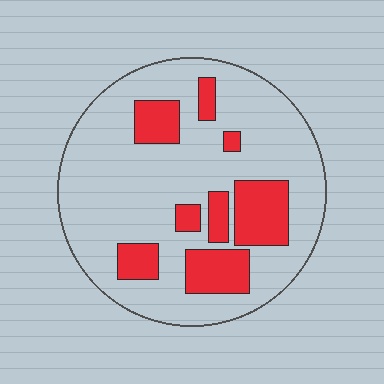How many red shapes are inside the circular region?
8.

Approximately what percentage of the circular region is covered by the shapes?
Approximately 25%.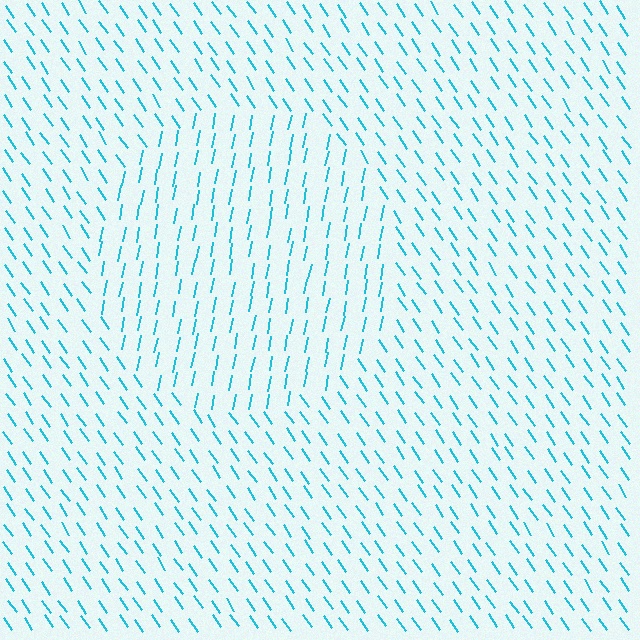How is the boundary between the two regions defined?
The boundary is defined purely by a change in line orientation (approximately 45 degrees difference). All lines are the same color and thickness.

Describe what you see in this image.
The image is filled with small cyan line segments. A circle region in the image has lines oriented differently from the surrounding lines, creating a visible texture boundary.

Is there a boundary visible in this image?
Yes, there is a texture boundary formed by a change in line orientation.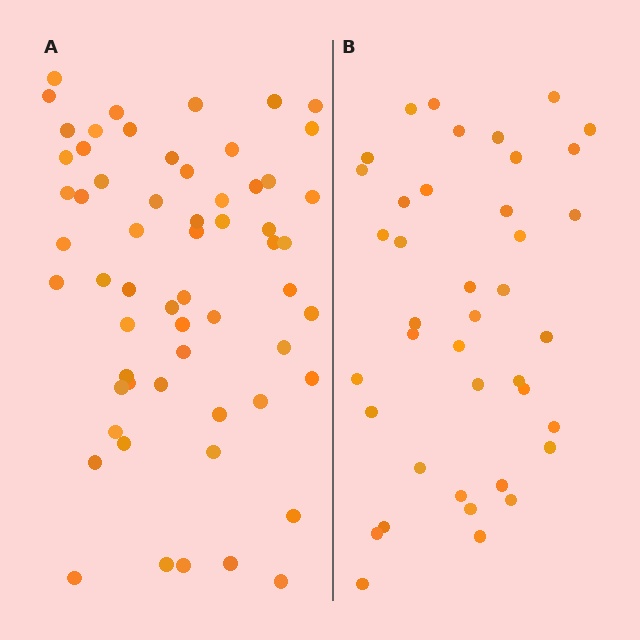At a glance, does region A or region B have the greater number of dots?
Region A (the left region) has more dots.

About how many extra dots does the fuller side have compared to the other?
Region A has approximately 20 more dots than region B.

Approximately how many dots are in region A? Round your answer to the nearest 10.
About 60 dots.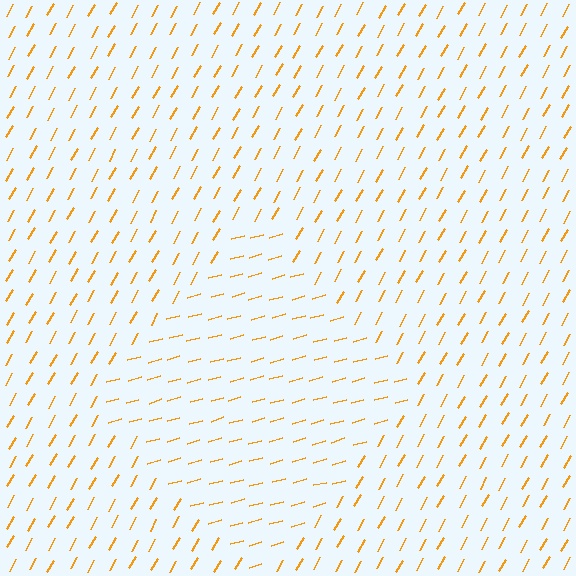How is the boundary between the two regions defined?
The boundary is defined purely by a change in line orientation (approximately 45 degrees difference). All lines are the same color and thickness.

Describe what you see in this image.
The image is filled with small orange line segments. A diamond region in the image has lines oriented differently from the surrounding lines, creating a visible texture boundary.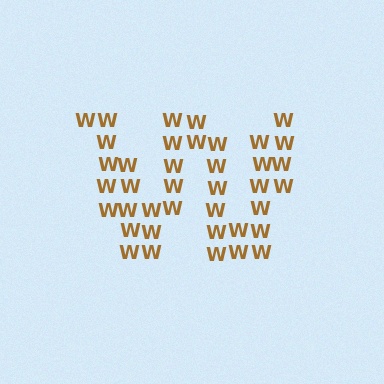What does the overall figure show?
The overall figure shows the letter W.